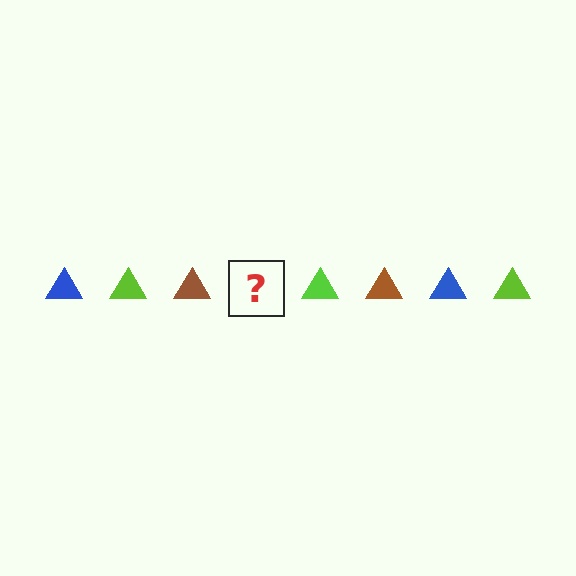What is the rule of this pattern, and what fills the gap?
The rule is that the pattern cycles through blue, lime, brown triangles. The gap should be filled with a blue triangle.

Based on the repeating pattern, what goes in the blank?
The blank should be a blue triangle.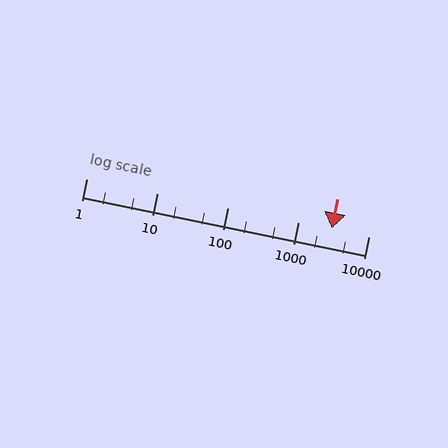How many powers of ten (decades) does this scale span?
The scale spans 4 decades, from 1 to 10000.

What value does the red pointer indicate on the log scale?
The pointer indicates approximately 3000.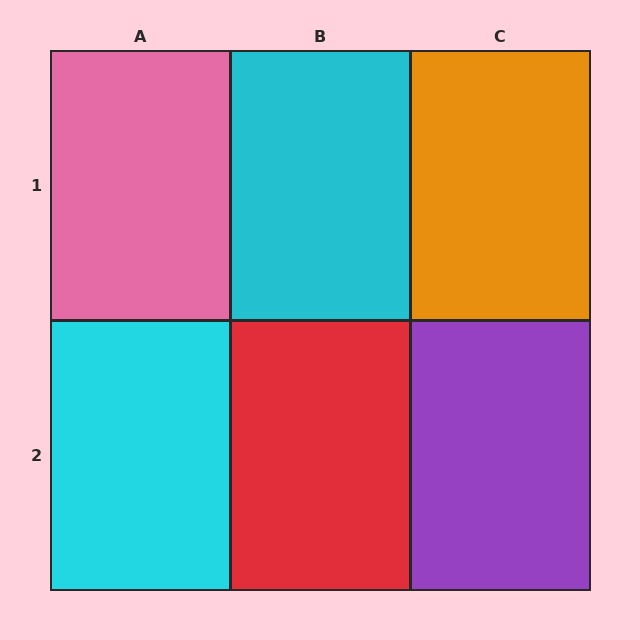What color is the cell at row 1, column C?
Orange.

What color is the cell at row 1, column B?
Cyan.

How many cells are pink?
1 cell is pink.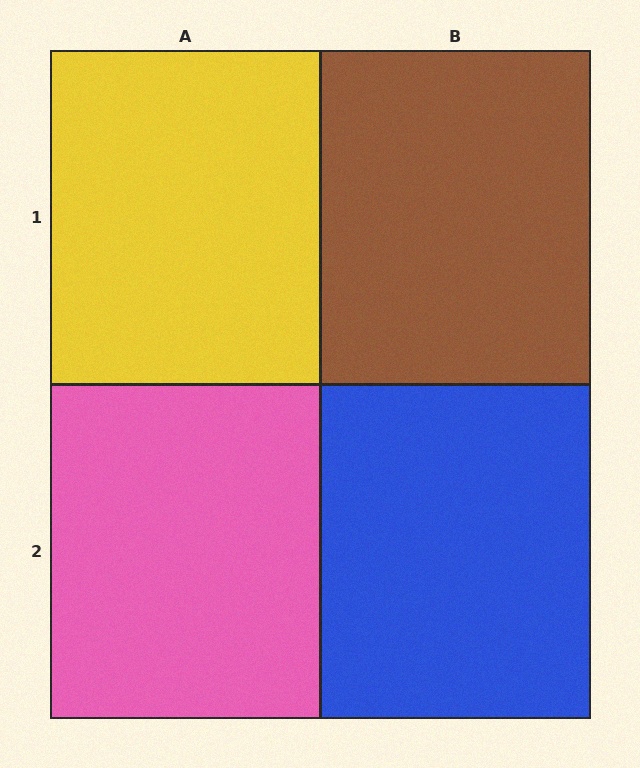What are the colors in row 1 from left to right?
Yellow, brown.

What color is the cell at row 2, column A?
Pink.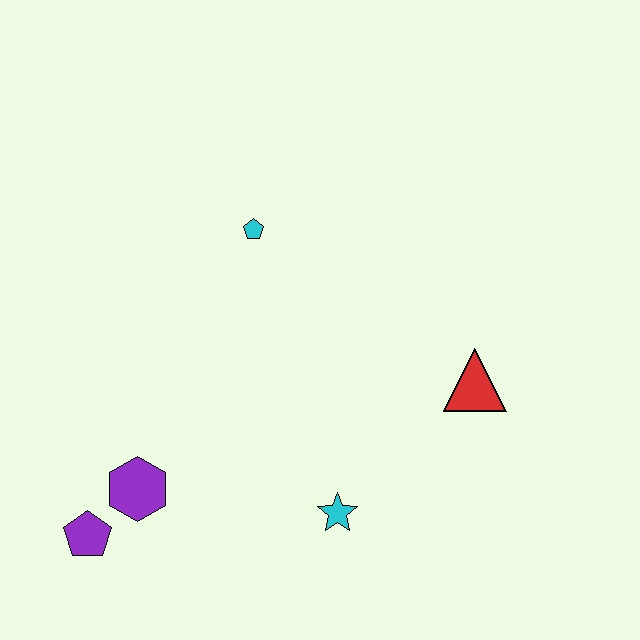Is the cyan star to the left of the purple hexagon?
No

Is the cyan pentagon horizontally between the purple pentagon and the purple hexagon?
No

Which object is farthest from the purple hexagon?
The red triangle is farthest from the purple hexagon.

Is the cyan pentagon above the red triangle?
Yes